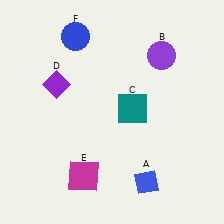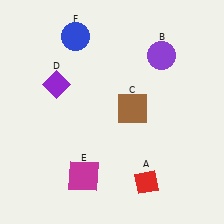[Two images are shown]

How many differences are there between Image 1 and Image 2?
There are 2 differences between the two images.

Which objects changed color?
A changed from blue to red. C changed from teal to brown.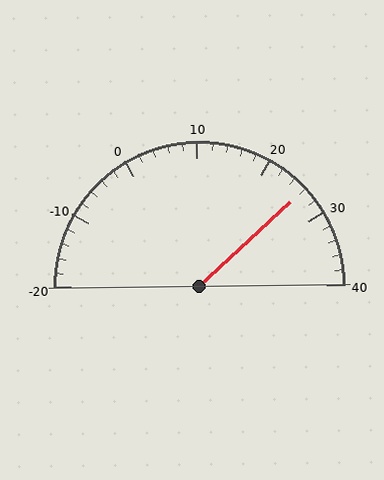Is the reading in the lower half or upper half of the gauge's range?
The reading is in the upper half of the range (-20 to 40).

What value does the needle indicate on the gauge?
The needle indicates approximately 26.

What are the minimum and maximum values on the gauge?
The gauge ranges from -20 to 40.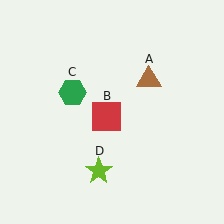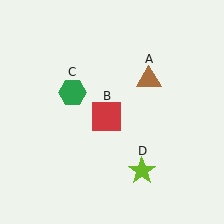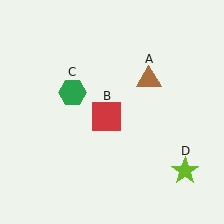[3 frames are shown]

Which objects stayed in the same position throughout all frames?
Brown triangle (object A) and red square (object B) and green hexagon (object C) remained stationary.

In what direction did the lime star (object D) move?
The lime star (object D) moved right.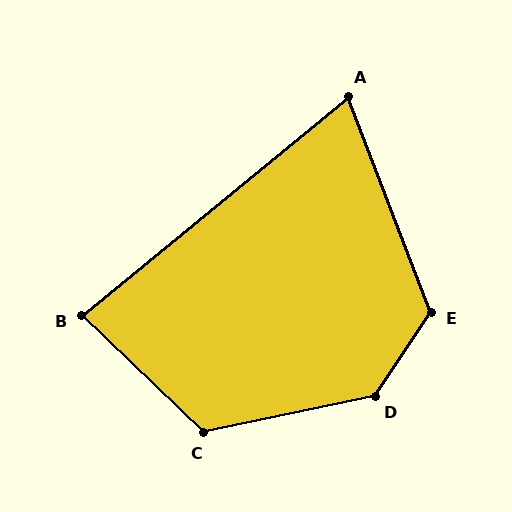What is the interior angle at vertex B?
Approximately 83 degrees (acute).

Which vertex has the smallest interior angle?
A, at approximately 72 degrees.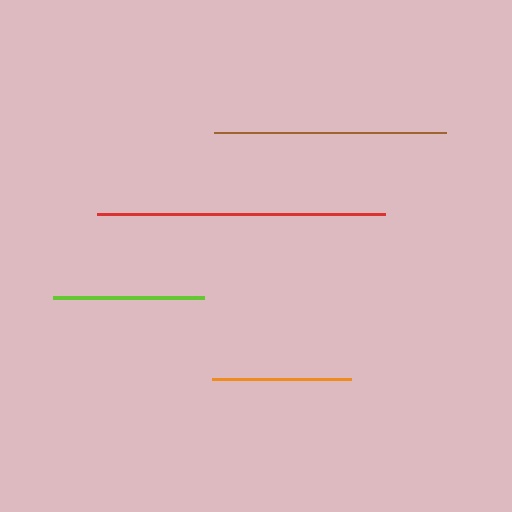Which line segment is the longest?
The red line is the longest at approximately 288 pixels.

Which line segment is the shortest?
The orange line is the shortest at approximately 138 pixels.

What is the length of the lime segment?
The lime segment is approximately 151 pixels long.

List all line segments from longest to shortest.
From longest to shortest: red, brown, lime, orange.